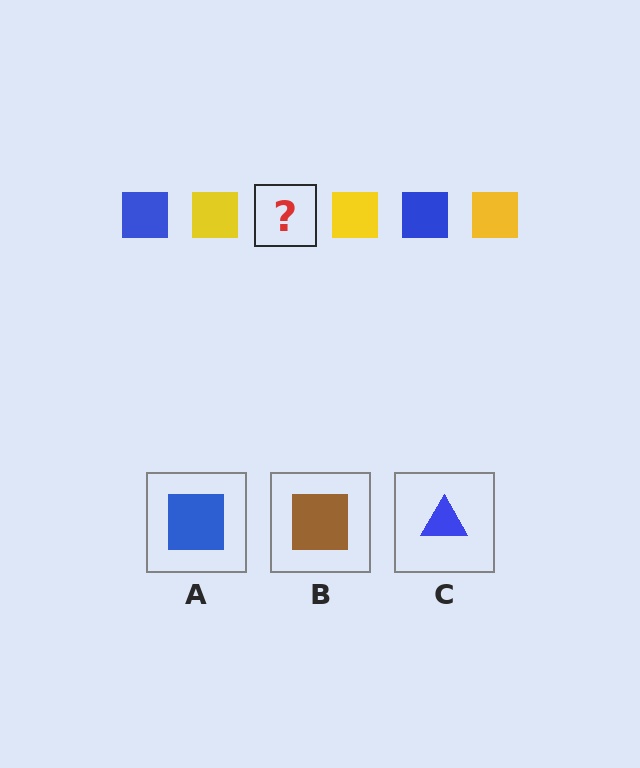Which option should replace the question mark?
Option A.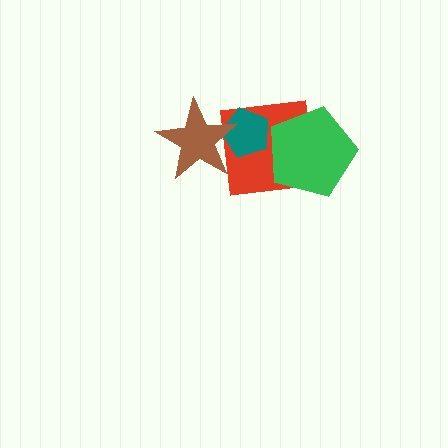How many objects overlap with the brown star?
2 objects overlap with the brown star.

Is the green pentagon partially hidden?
No, no other shape covers it.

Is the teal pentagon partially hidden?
Yes, it is partially covered by another shape.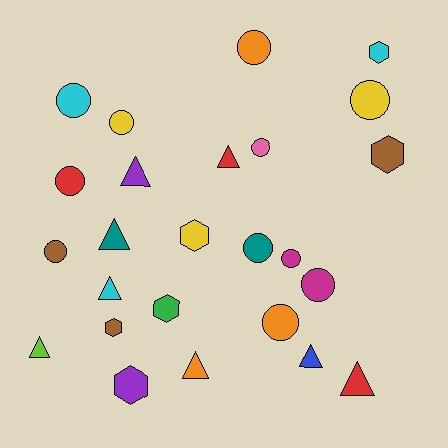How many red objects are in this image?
There are 3 red objects.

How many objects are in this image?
There are 25 objects.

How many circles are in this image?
There are 11 circles.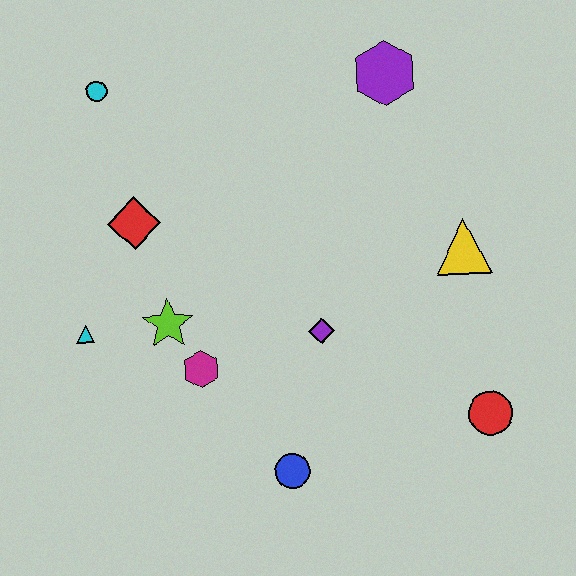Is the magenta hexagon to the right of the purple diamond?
No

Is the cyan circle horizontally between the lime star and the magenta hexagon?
No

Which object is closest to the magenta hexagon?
The lime star is closest to the magenta hexagon.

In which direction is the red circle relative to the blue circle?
The red circle is to the right of the blue circle.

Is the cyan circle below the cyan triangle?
No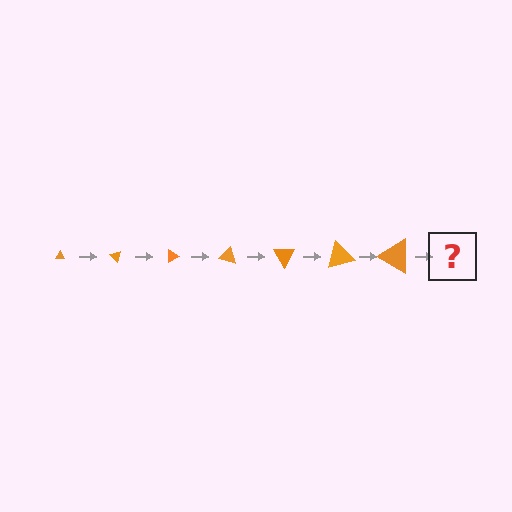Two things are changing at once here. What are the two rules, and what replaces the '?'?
The two rules are that the triangle grows larger each step and it rotates 45 degrees each step. The '?' should be a triangle, larger than the previous one and rotated 315 degrees from the start.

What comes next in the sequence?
The next element should be a triangle, larger than the previous one and rotated 315 degrees from the start.